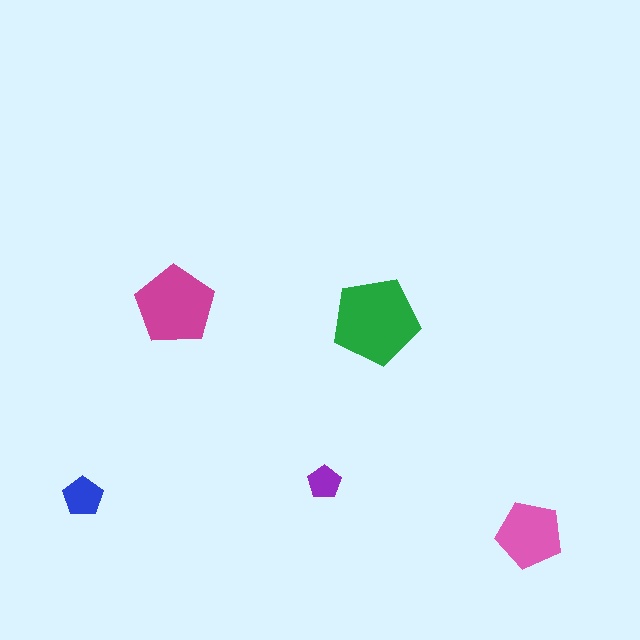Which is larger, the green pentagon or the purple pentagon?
The green one.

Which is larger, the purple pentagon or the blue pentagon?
The blue one.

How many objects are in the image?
There are 5 objects in the image.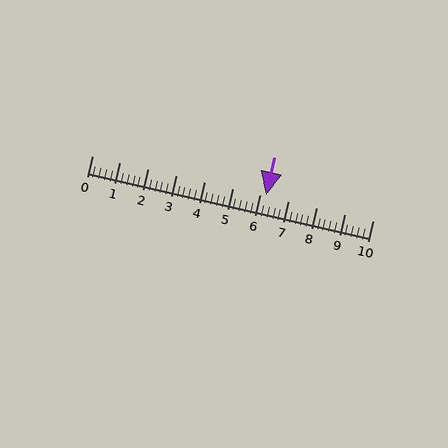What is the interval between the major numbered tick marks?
The major tick marks are spaced 1 units apart.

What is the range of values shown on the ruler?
The ruler shows values from 0 to 10.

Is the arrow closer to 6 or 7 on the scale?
The arrow is closer to 6.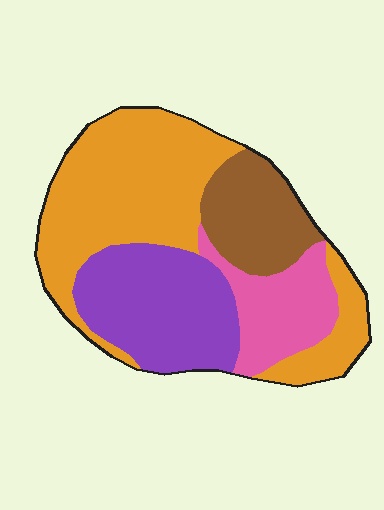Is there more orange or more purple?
Orange.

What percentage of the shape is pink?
Pink covers around 15% of the shape.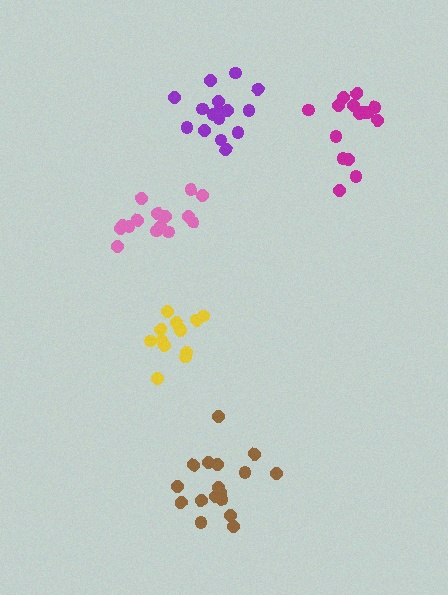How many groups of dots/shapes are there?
There are 5 groups.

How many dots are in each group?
Group 1: 17 dots, Group 2: 15 dots, Group 3: 16 dots, Group 4: 12 dots, Group 5: 15 dots (75 total).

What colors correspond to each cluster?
The clusters are colored: brown, pink, purple, yellow, magenta.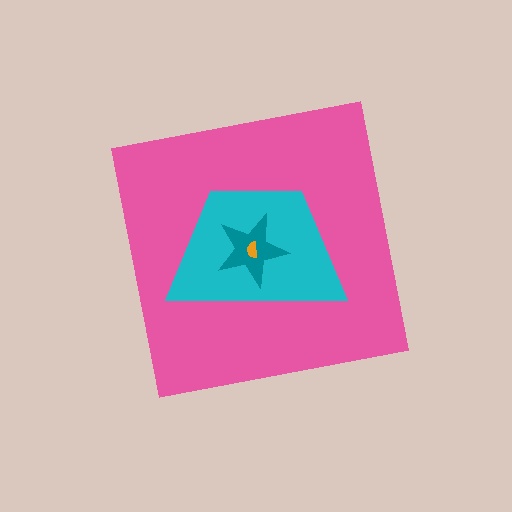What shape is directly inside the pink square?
The cyan trapezoid.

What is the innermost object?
The orange semicircle.